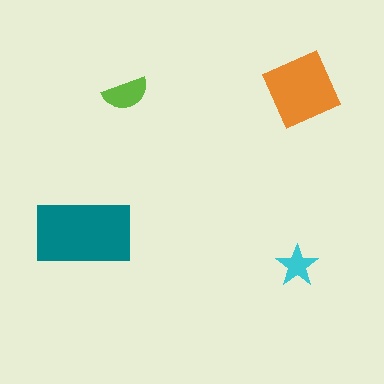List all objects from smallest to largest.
The cyan star, the lime semicircle, the orange diamond, the teal rectangle.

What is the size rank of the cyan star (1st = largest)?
4th.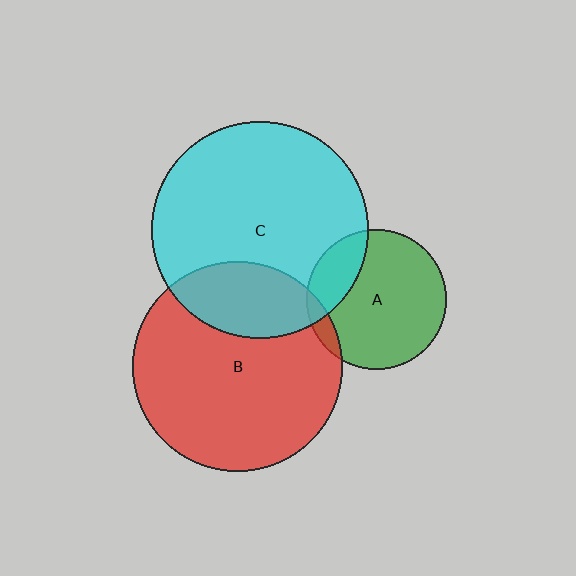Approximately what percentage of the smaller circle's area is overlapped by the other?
Approximately 5%.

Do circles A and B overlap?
Yes.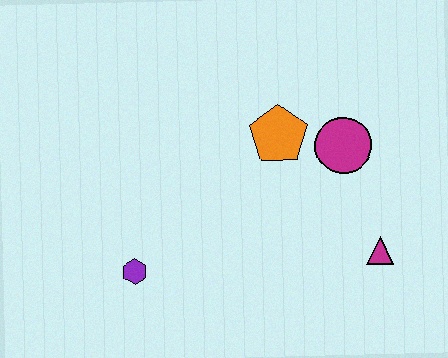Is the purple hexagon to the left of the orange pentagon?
Yes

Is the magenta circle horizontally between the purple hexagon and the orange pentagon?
No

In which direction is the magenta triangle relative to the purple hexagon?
The magenta triangle is to the right of the purple hexagon.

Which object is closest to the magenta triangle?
The magenta circle is closest to the magenta triangle.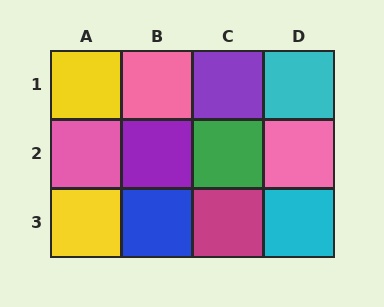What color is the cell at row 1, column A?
Yellow.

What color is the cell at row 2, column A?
Pink.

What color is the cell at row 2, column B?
Purple.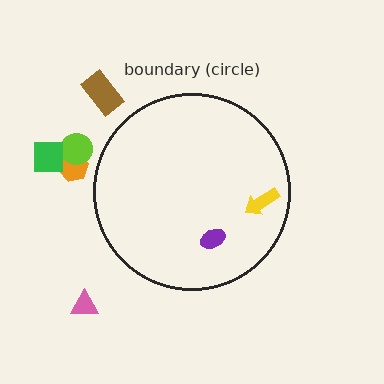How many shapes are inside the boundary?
2 inside, 5 outside.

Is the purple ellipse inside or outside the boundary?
Inside.